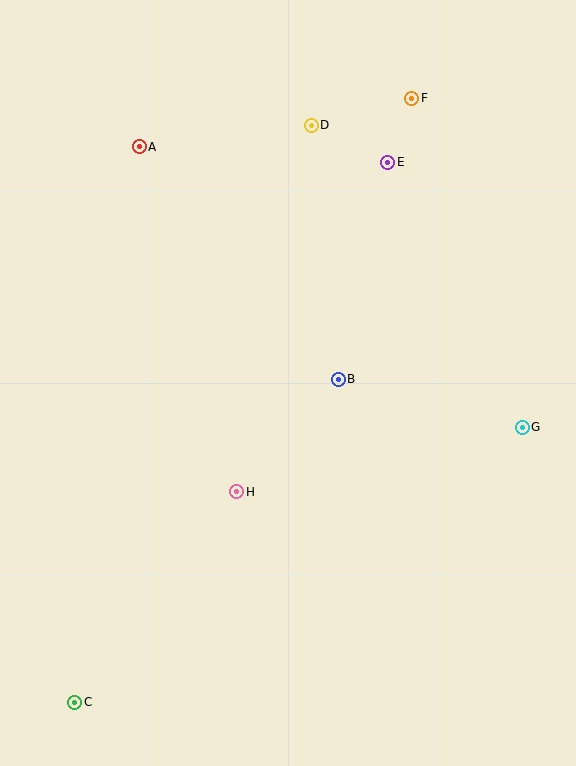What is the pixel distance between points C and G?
The distance between C and G is 525 pixels.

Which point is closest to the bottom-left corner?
Point C is closest to the bottom-left corner.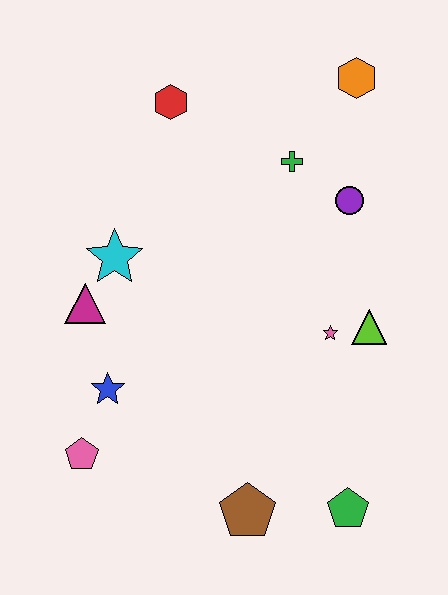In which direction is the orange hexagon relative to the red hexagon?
The orange hexagon is to the right of the red hexagon.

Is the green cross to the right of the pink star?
No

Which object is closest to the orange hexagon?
The green cross is closest to the orange hexagon.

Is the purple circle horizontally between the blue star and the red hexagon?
No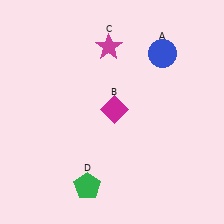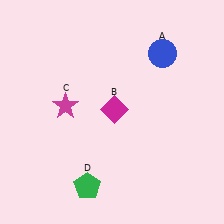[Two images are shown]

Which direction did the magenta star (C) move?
The magenta star (C) moved down.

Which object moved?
The magenta star (C) moved down.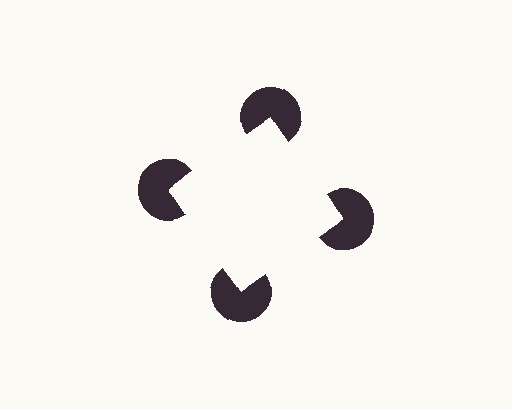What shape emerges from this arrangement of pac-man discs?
An illusory square — its edges are inferred from the aligned wedge cuts in the pac-man discs, not physically drawn.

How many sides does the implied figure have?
4 sides.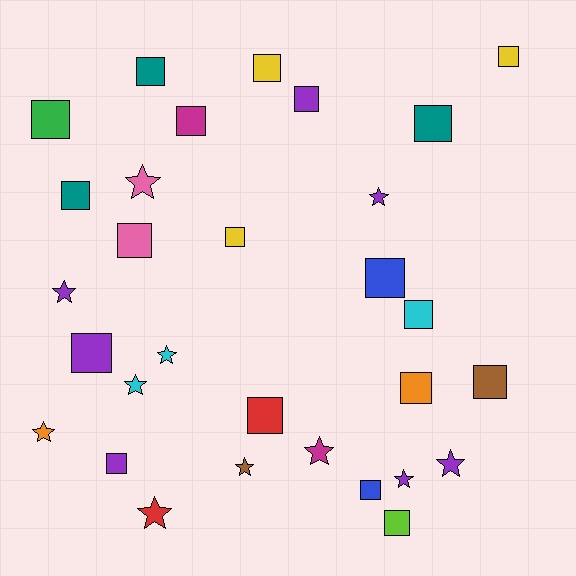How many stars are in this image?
There are 11 stars.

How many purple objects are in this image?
There are 7 purple objects.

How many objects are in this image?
There are 30 objects.